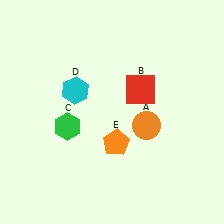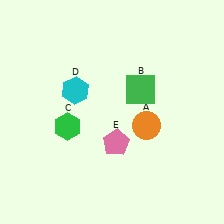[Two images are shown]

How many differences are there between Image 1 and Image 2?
There are 2 differences between the two images.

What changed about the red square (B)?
In Image 1, B is red. In Image 2, it changed to green.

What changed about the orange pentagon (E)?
In Image 1, E is orange. In Image 2, it changed to pink.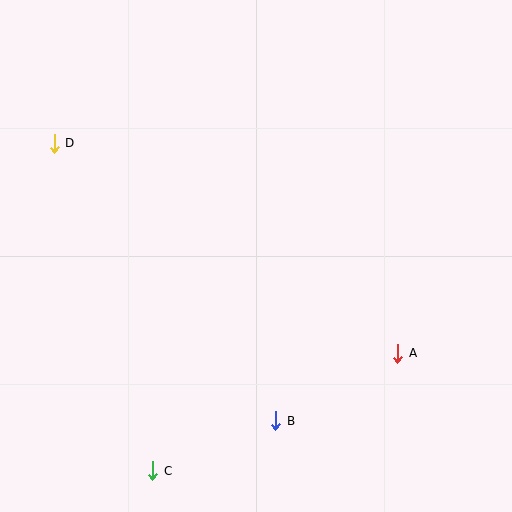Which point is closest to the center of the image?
Point B at (276, 421) is closest to the center.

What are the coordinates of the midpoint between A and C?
The midpoint between A and C is at (275, 412).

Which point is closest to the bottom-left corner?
Point C is closest to the bottom-left corner.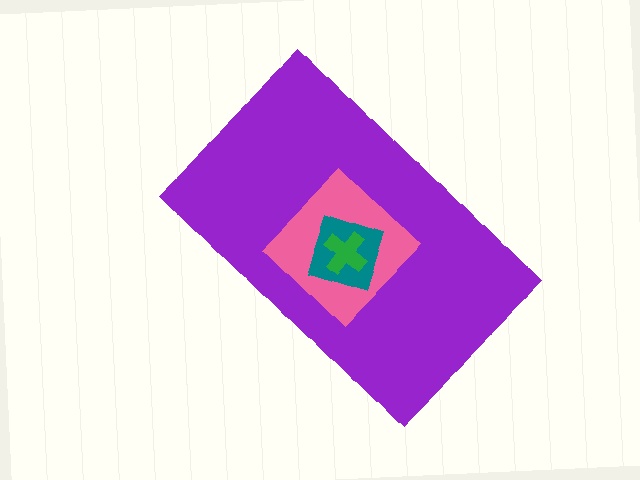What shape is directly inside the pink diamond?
The teal square.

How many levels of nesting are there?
4.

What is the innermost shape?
The green cross.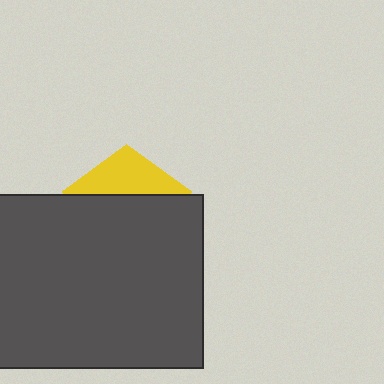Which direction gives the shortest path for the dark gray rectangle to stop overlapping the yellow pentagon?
Moving down gives the shortest separation.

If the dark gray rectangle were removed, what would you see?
You would see the complete yellow pentagon.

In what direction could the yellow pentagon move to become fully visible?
The yellow pentagon could move up. That would shift it out from behind the dark gray rectangle entirely.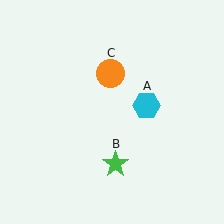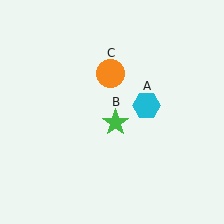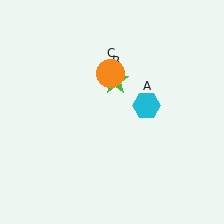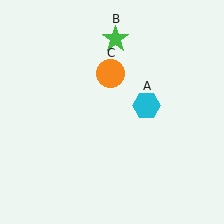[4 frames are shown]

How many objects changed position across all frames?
1 object changed position: green star (object B).